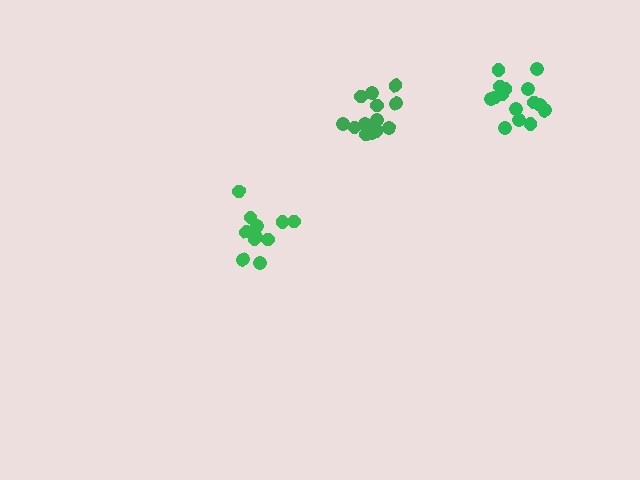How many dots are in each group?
Group 1: 14 dots, Group 2: 12 dots, Group 3: 15 dots (41 total).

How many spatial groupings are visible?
There are 3 spatial groupings.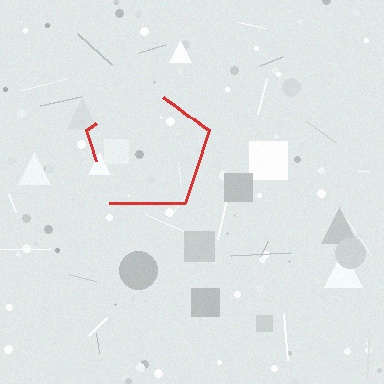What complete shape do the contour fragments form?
The contour fragments form a pentagon.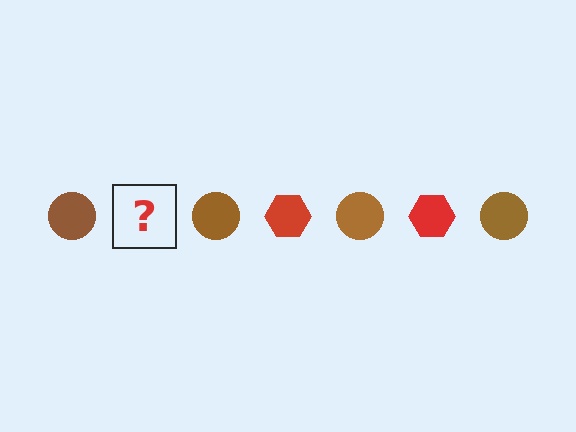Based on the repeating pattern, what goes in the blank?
The blank should be a red hexagon.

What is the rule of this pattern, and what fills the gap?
The rule is that the pattern alternates between brown circle and red hexagon. The gap should be filled with a red hexagon.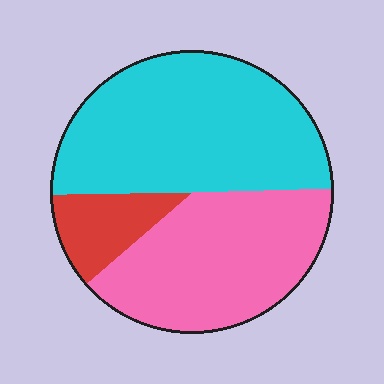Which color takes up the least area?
Red, at roughly 10%.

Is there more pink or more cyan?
Cyan.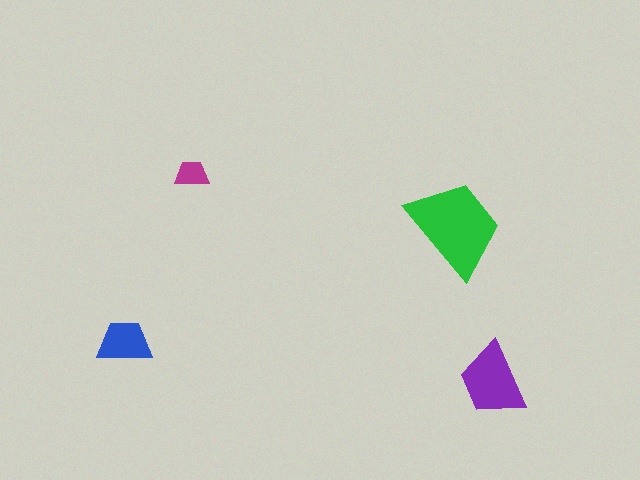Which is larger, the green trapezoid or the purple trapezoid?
The green one.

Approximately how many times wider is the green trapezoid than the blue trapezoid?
About 2 times wider.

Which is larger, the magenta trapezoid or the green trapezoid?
The green one.